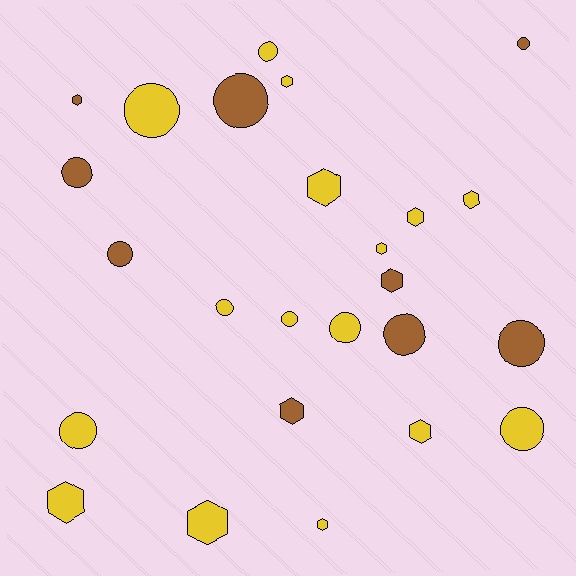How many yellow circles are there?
There are 7 yellow circles.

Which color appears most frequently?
Yellow, with 16 objects.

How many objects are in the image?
There are 25 objects.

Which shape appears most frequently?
Circle, with 13 objects.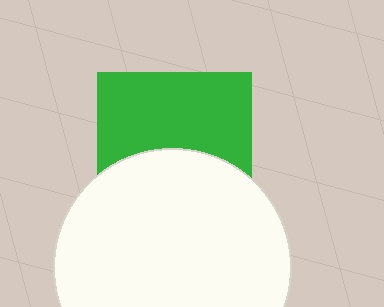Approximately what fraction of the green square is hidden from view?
Roughly 45% of the green square is hidden behind the white circle.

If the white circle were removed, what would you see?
You would see the complete green square.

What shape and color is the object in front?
The object in front is a white circle.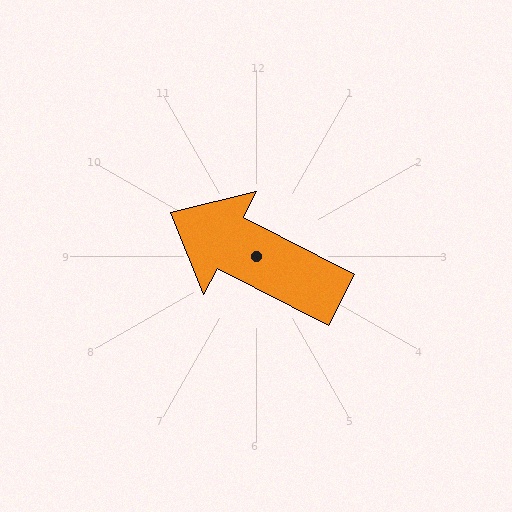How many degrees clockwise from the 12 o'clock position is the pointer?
Approximately 297 degrees.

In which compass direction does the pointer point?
Northwest.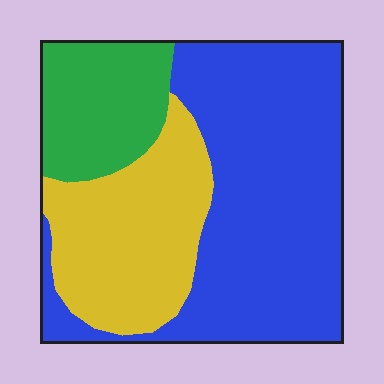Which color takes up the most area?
Blue, at roughly 55%.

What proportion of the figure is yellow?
Yellow covers 28% of the figure.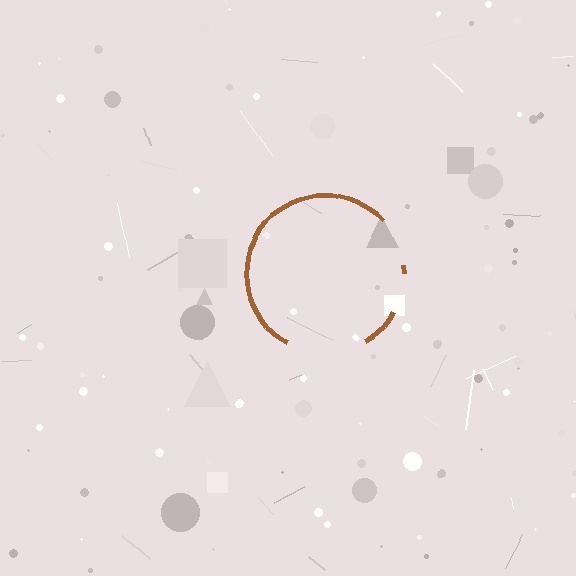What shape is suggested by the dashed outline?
The dashed outline suggests a circle.